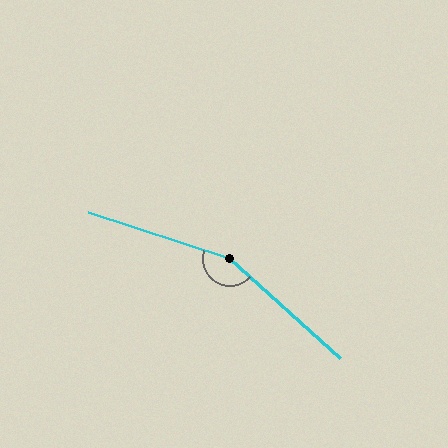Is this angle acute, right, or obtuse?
It is obtuse.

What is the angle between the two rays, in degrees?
Approximately 156 degrees.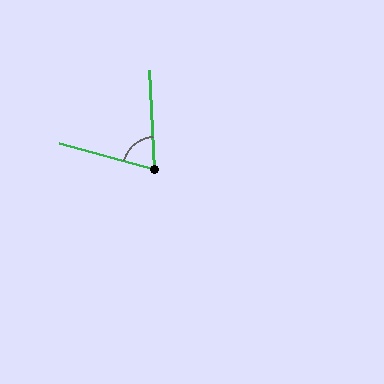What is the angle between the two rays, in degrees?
Approximately 72 degrees.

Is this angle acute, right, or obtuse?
It is acute.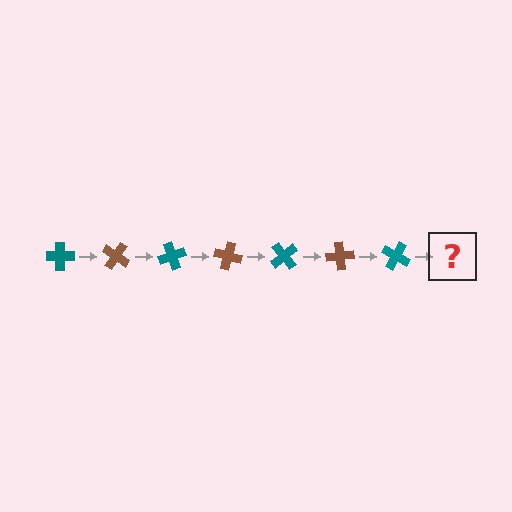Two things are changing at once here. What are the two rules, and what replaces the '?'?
The two rules are that it rotates 35 degrees each step and the color cycles through teal and brown. The '?' should be a brown cross, rotated 245 degrees from the start.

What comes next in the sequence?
The next element should be a brown cross, rotated 245 degrees from the start.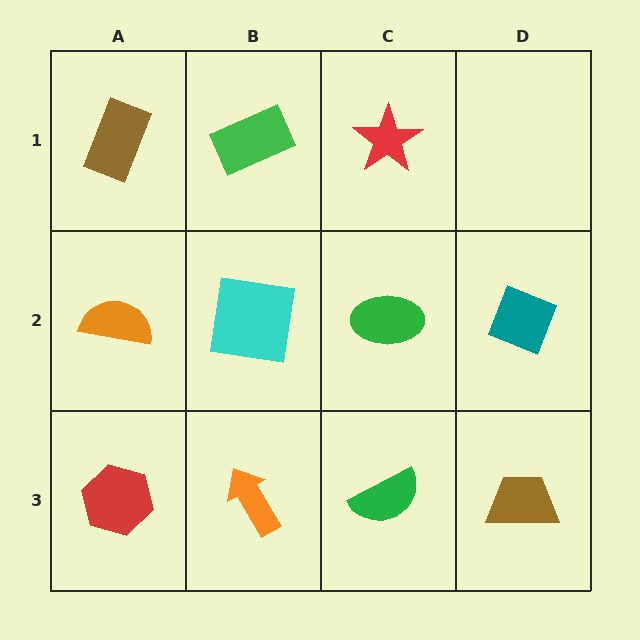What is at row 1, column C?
A red star.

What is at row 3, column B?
An orange arrow.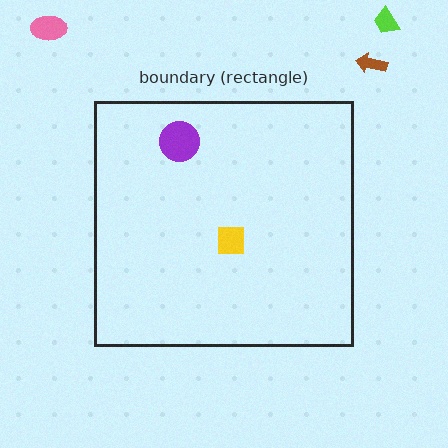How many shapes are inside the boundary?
2 inside, 3 outside.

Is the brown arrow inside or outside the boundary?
Outside.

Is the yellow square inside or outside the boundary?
Inside.